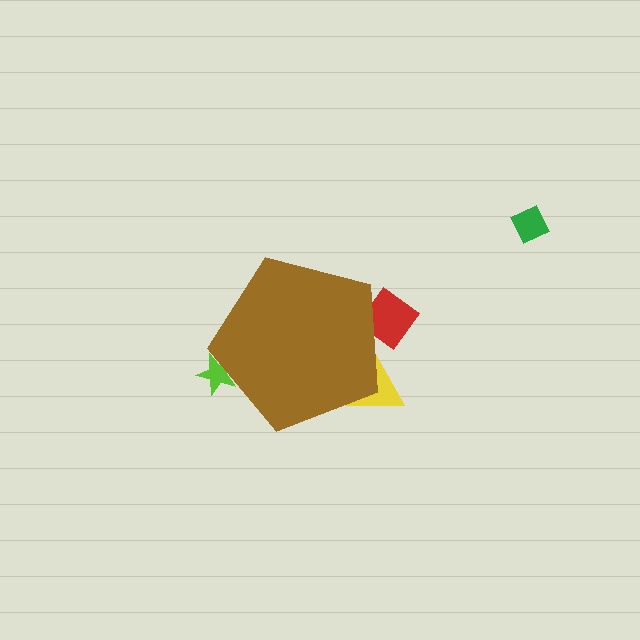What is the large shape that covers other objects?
A brown pentagon.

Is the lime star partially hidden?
Yes, the lime star is partially hidden behind the brown pentagon.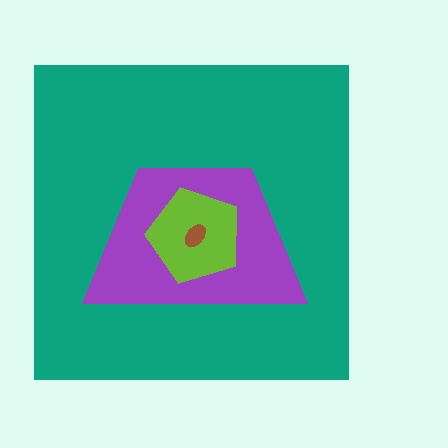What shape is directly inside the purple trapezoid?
The lime pentagon.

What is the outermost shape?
The teal square.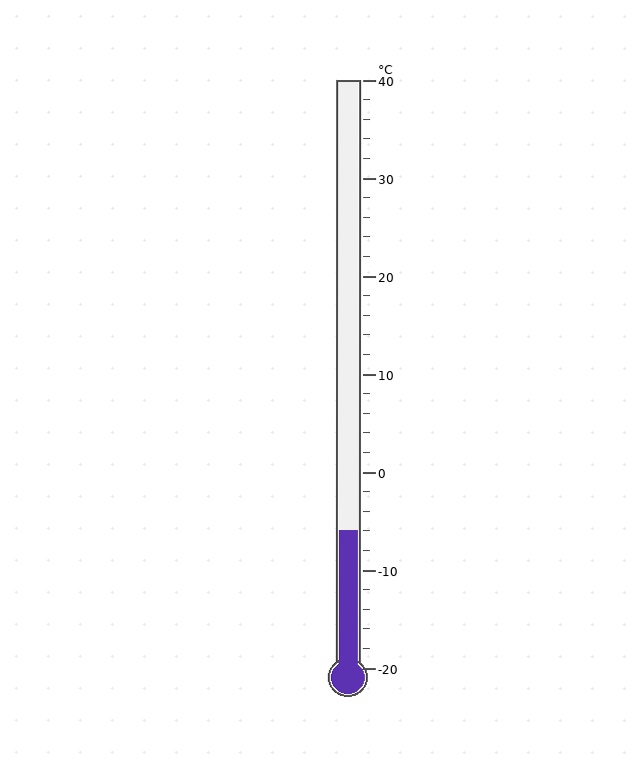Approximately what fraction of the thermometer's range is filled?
The thermometer is filled to approximately 25% of its range.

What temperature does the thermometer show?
The thermometer shows approximately -6°C.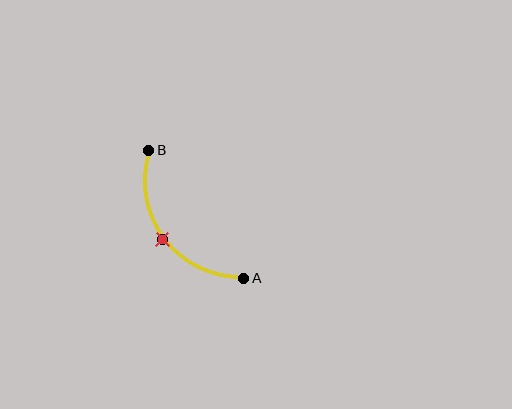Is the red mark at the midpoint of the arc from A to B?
Yes. The red mark lies on the arc at equal arc-length from both A and B — it is the arc midpoint.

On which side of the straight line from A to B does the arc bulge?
The arc bulges below and to the left of the straight line connecting A and B.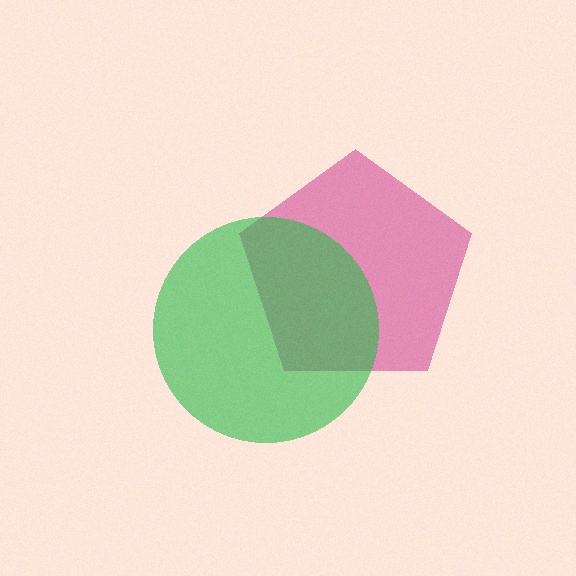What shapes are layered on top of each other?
The layered shapes are: a magenta pentagon, a green circle.